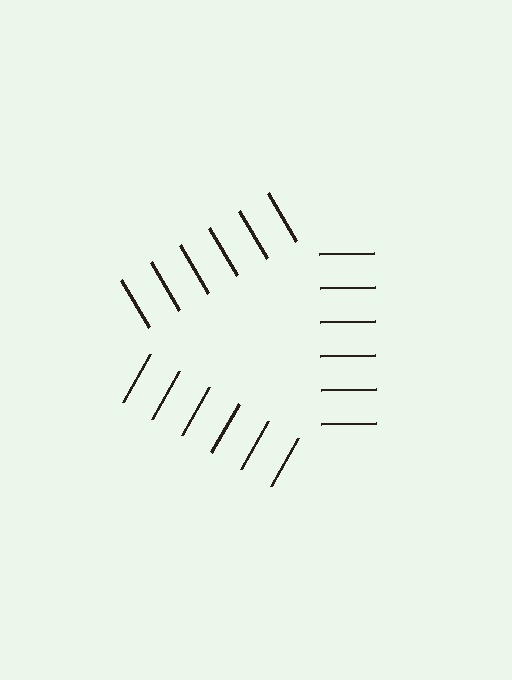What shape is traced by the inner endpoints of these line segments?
An illusory triangle — the line segments terminate on its edges but no continuous stroke is drawn.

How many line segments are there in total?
18 — 6 along each of the 3 edges.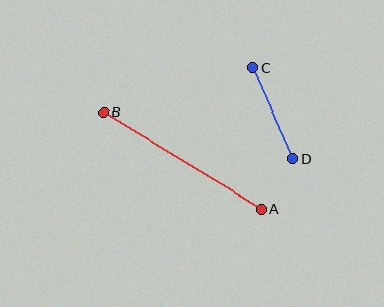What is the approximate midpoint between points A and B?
The midpoint is at approximately (182, 161) pixels.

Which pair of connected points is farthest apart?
Points A and B are farthest apart.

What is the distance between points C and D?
The distance is approximately 100 pixels.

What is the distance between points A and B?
The distance is approximately 185 pixels.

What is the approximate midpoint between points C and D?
The midpoint is at approximately (273, 113) pixels.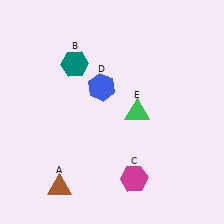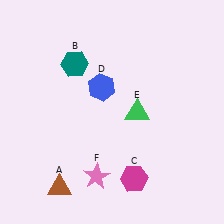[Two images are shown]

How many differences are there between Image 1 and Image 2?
There is 1 difference between the two images.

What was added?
A pink star (F) was added in Image 2.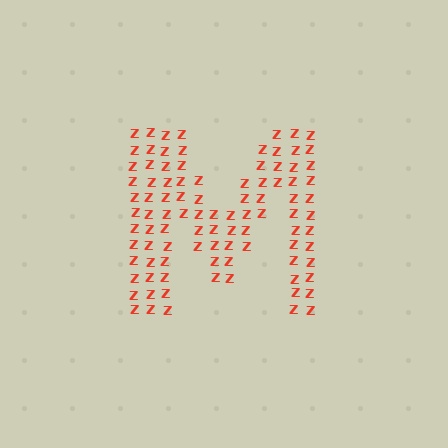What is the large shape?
The large shape is the letter M.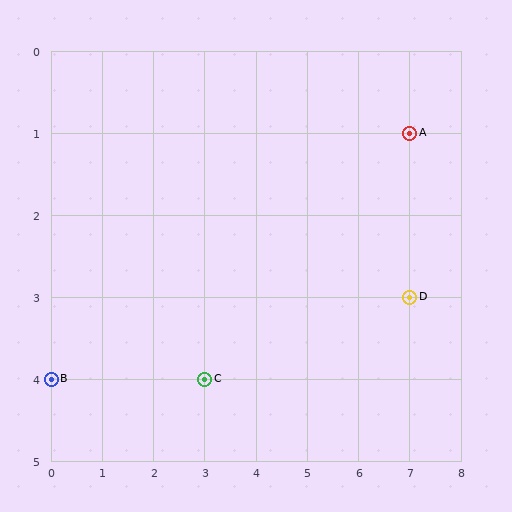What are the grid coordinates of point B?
Point B is at grid coordinates (0, 4).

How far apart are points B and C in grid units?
Points B and C are 3 columns apart.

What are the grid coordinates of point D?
Point D is at grid coordinates (7, 3).